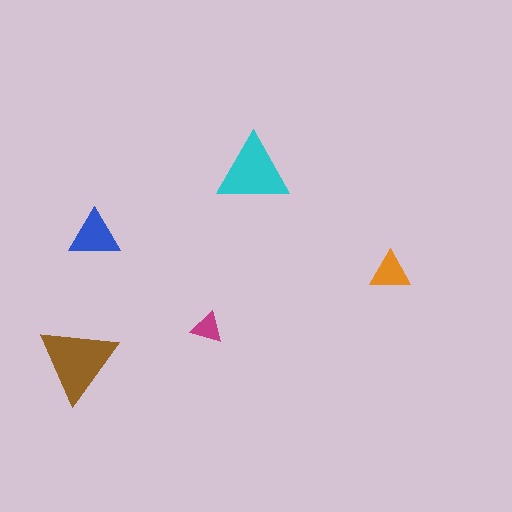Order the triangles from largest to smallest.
the brown one, the cyan one, the blue one, the orange one, the magenta one.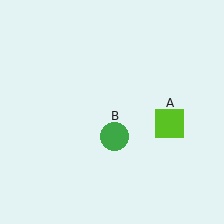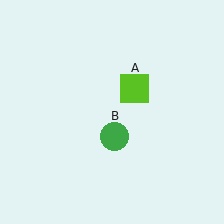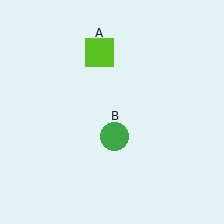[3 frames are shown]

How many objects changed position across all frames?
1 object changed position: lime square (object A).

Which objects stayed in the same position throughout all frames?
Green circle (object B) remained stationary.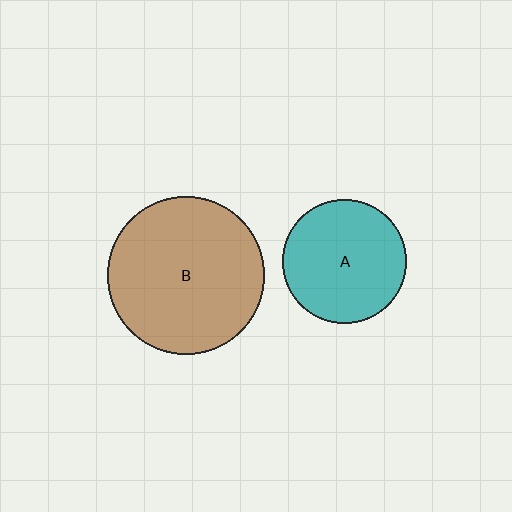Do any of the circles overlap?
No, none of the circles overlap.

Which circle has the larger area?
Circle B (brown).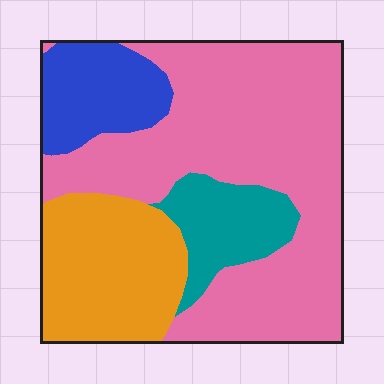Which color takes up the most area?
Pink, at roughly 55%.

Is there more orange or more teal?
Orange.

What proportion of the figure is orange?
Orange takes up about one fifth (1/5) of the figure.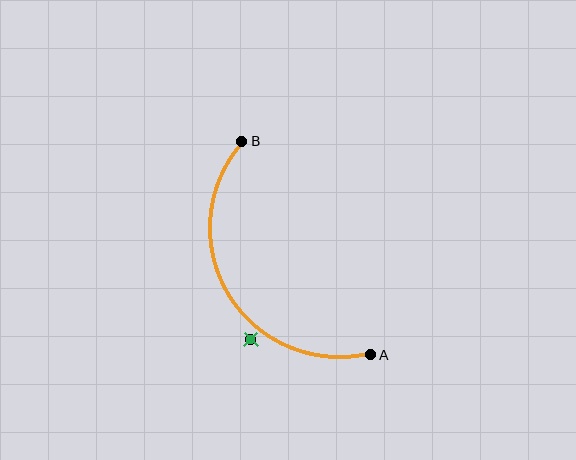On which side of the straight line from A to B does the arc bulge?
The arc bulges to the left of the straight line connecting A and B.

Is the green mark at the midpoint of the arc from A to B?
No — the green mark does not lie on the arc at all. It sits slightly outside the curve.